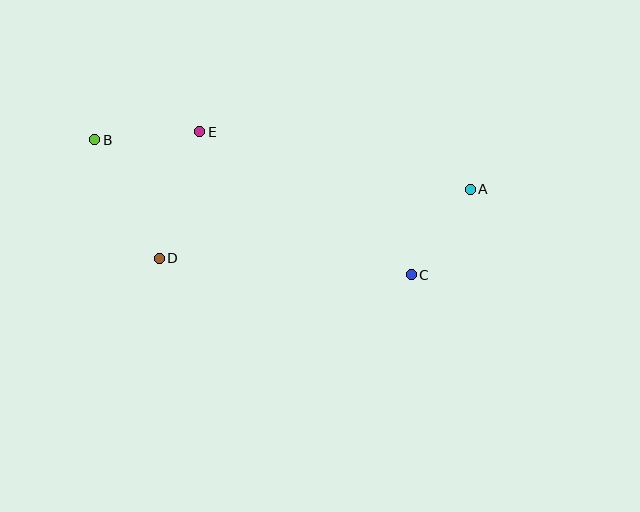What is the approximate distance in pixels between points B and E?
The distance between B and E is approximately 105 pixels.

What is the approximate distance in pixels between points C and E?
The distance between C and E is approximately 255 pixels.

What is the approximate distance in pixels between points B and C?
The distance between B and C is approximately 344 pixels.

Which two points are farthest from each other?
Points A and B are farthest from each other.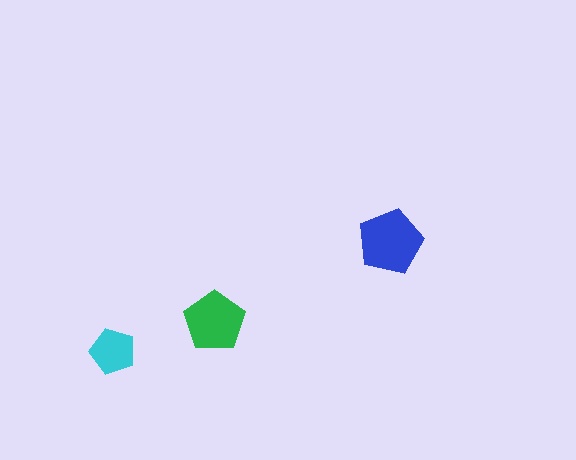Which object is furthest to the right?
The blue pentagon is rightmost.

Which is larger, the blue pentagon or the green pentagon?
The blue one.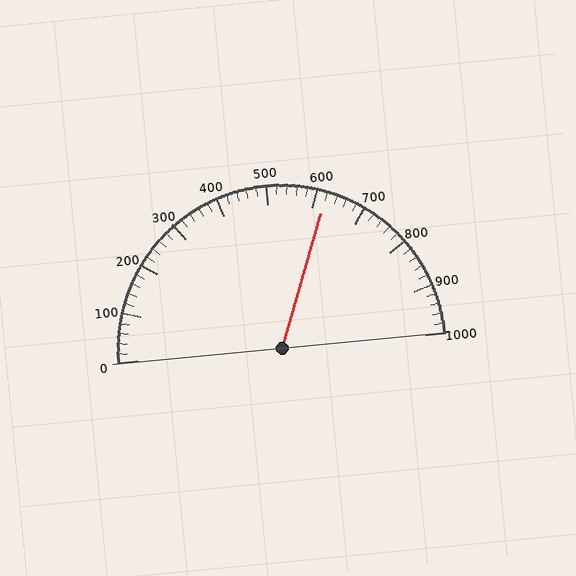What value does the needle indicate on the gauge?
The needle indicates approximately 620.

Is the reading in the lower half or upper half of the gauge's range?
The reading is in the upper half of the range (0 to 1000).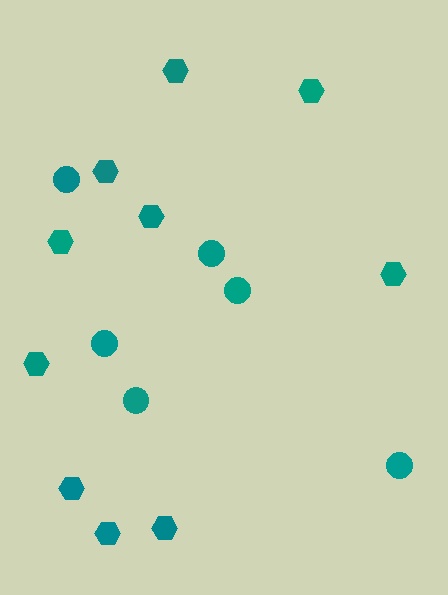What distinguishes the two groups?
There are 2 groups: one group of hexagons (10) and one group of circles (6).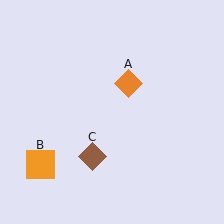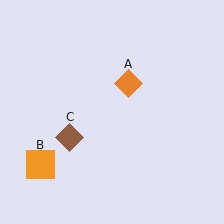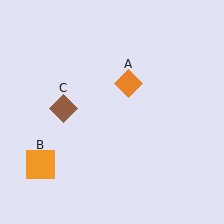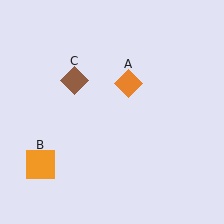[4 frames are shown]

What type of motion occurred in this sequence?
The brown diamond (object C) rotated clockwise around the center of the scene.